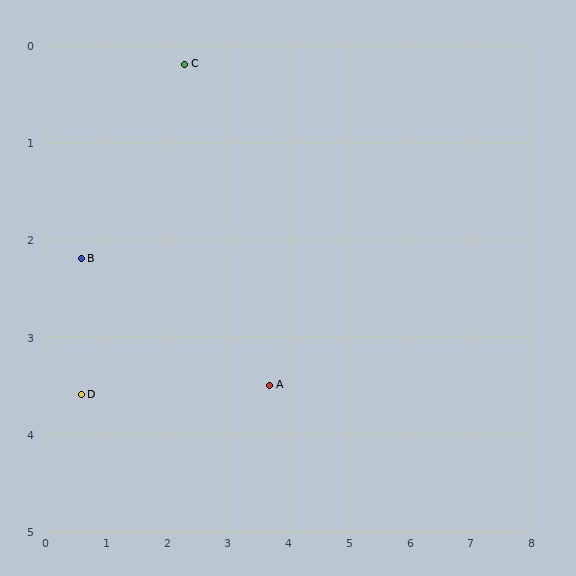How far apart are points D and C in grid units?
Points D and C are about 3.8 grid units apart.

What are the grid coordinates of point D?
Point D is at approximately (0.6, 3.6).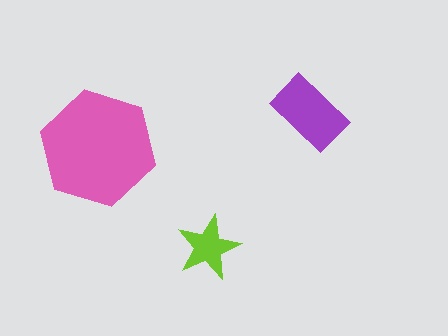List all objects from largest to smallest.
The pink hexagon, the purple rectangle, the lime star.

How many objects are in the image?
There are 3 objects in the image.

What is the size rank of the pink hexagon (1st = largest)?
1st.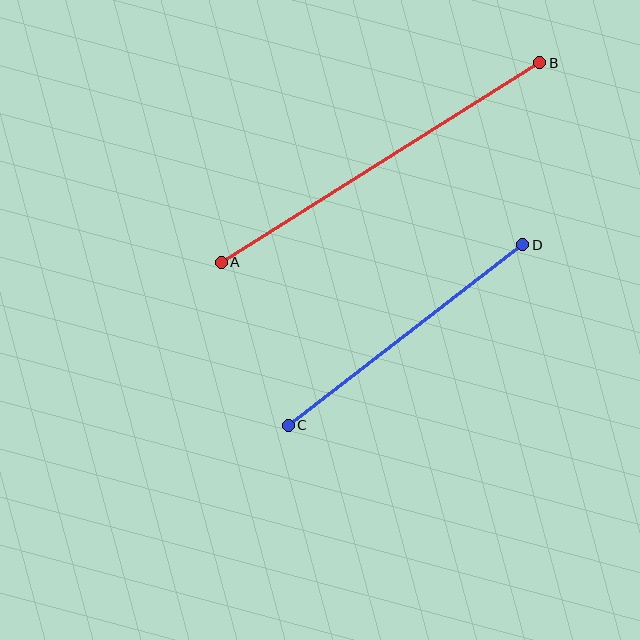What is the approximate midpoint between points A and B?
The midpoint is at approximately (380, 162) pixels.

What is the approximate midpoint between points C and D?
The midpoint is at approximately (406, 335) pixels.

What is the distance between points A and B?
The distance is approximately 376 pixels.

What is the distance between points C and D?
The distance is approximately 296 pixels.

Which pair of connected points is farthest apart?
Points A and B are farthest apart.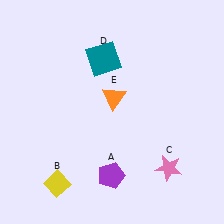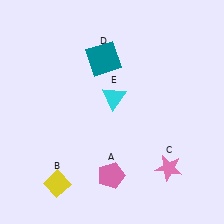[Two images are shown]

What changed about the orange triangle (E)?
In Image 1, E is orange. In Image 2, it changed to cyan.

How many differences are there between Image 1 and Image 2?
There are 2 differences between the two images.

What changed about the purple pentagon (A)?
In Image 1, A is purple. In Image 2, it changed to pink.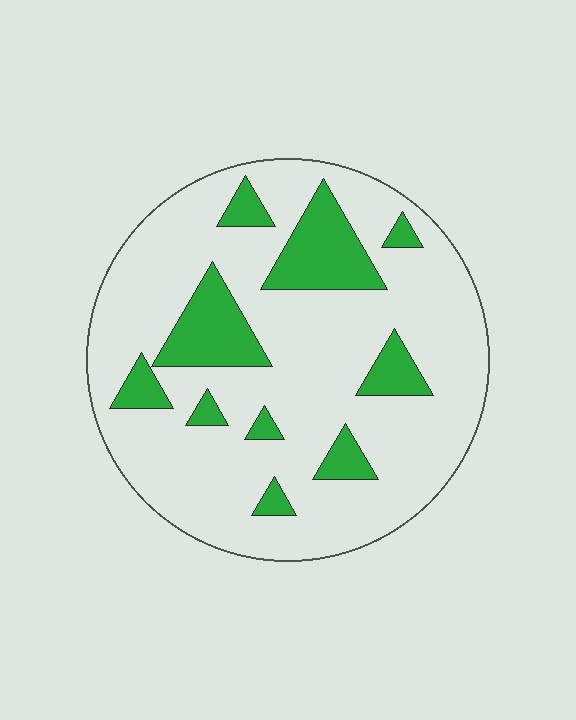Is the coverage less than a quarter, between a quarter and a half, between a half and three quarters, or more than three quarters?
Less than a quarter.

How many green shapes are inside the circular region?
10.